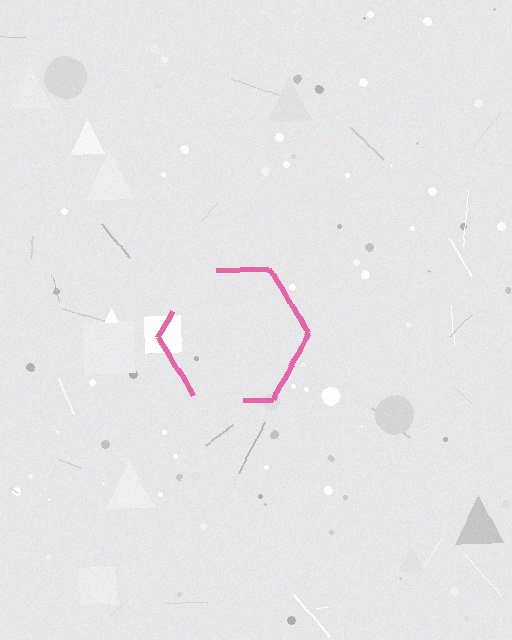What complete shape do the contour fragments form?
The contour fragments form a hexagon.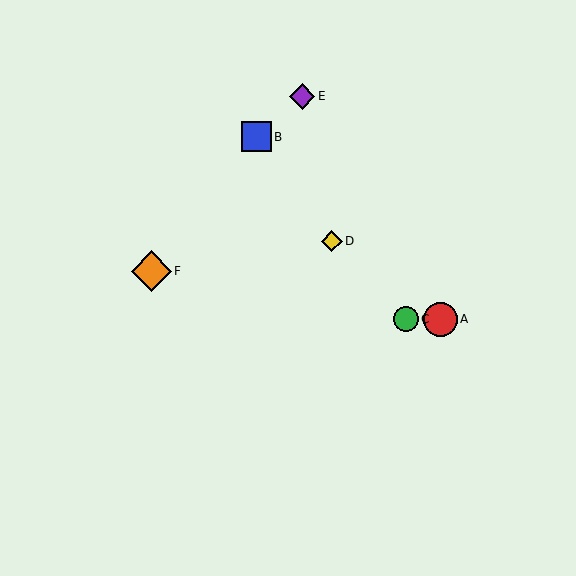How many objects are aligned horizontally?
2 objects (A, C) are aligned horizontally.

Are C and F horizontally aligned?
No, C is at y≈319 and F is at y≈271.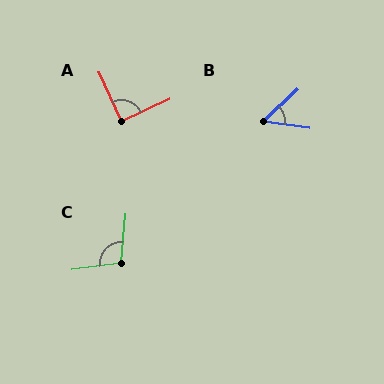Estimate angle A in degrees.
Approximately 89 degrees.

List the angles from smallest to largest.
B (51°), A (89°), C (103°).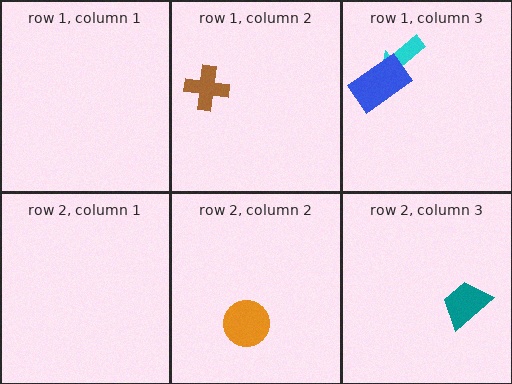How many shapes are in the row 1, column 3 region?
2.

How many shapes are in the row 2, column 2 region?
1.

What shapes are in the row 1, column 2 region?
The brown cross.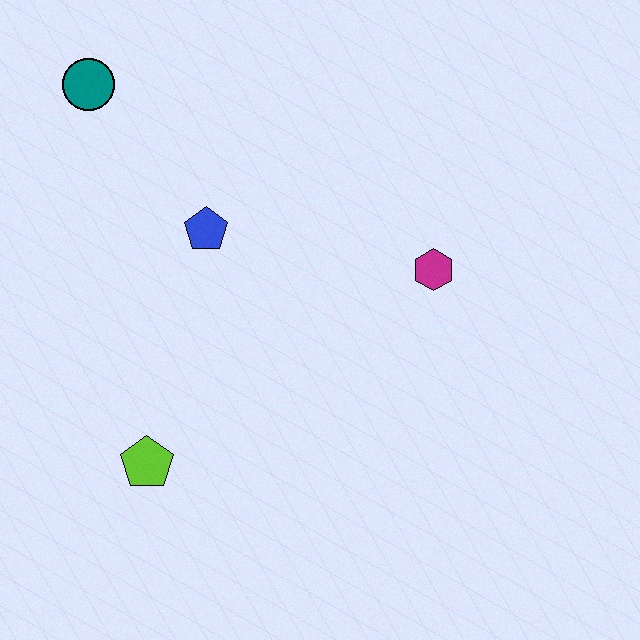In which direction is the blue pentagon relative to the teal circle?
The blue pentagon is below the teal circle.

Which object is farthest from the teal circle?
The magenta hexagon is farthest from the teal circle.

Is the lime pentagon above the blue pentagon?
No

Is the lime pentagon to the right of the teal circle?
Yes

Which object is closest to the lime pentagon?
The blue pentagon is closest to the lime pentagon.